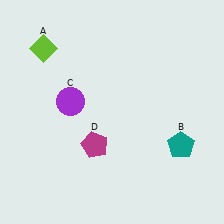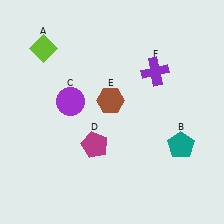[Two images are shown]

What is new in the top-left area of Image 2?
A brown hexagon (E) was added in the top-left area of Image 2.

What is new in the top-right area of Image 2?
A purple cross (F) was added in the top-right area of Image 2.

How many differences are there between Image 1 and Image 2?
There are 2 differences between the two images.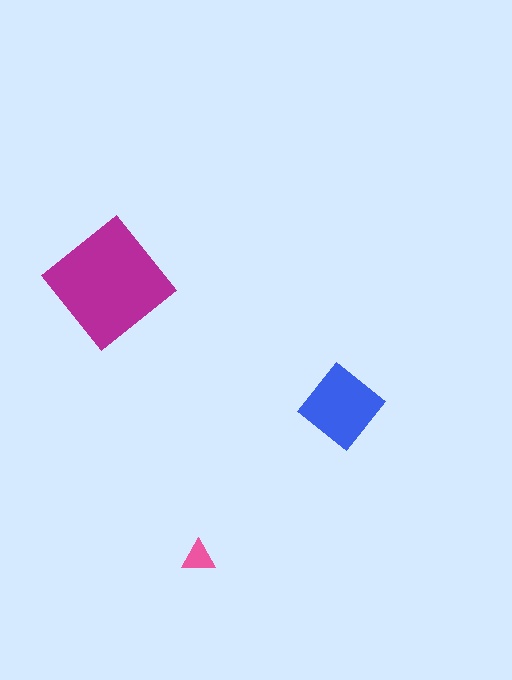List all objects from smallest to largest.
The pink triangle, the blue diamond, the magenta diamond.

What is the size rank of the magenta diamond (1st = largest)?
1st.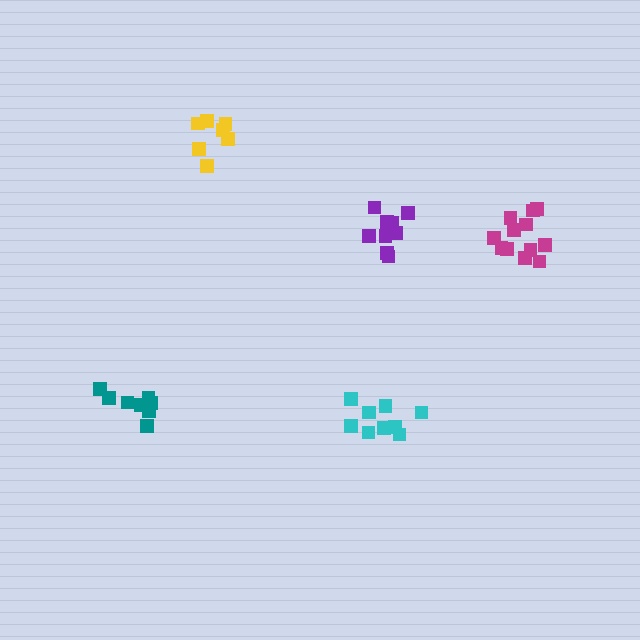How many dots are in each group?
Group 1: 7 dots, Group 2: 9 dots, Group 3: 8 dots, Group 4: 12 dots, Group 5: 9 dots (45 total).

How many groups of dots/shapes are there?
There are 5 groups.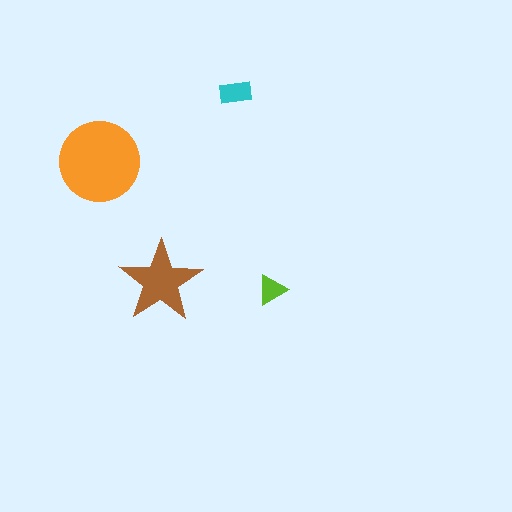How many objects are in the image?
There are 4 objects in the image.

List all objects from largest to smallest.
The orange circle, the brown star, the cyan rectangle, the lime triangle.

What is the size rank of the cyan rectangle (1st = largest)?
3rd.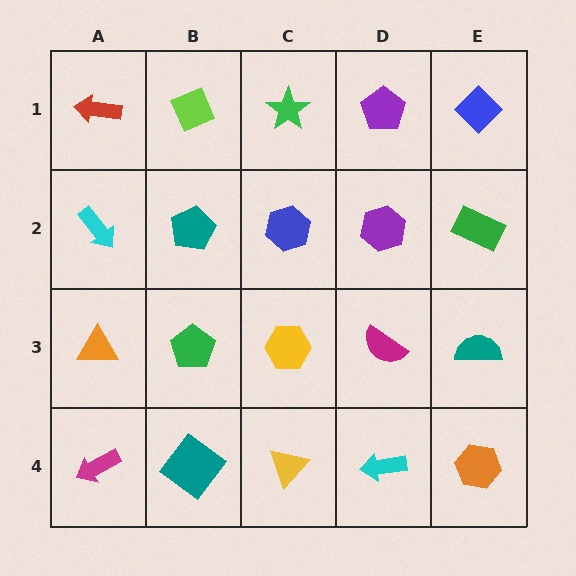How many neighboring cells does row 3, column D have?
4.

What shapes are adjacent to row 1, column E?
A green rectangle (row 2, column E), a purple pentagon (row 1, column D).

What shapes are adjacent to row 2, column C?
A green star (row 1, column C), a yellow hexagon (row 3, column C), a teal pentagon (row 2, column B), a purple hexagon (row 2, column D).